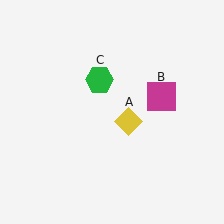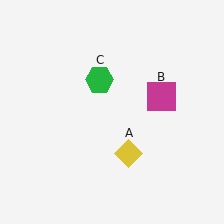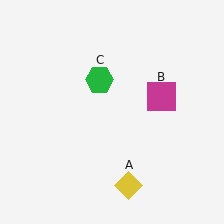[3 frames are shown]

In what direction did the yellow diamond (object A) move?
The yellow diamond (object A) moved down.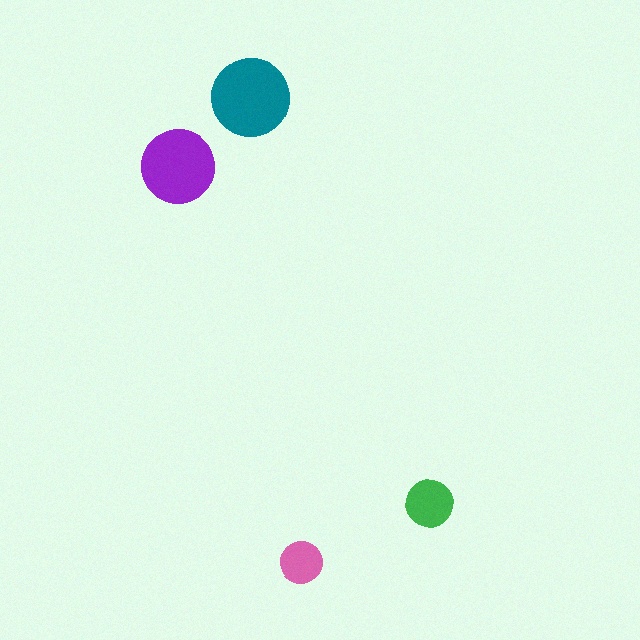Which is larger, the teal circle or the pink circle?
The teal one.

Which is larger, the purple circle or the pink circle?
The purple one.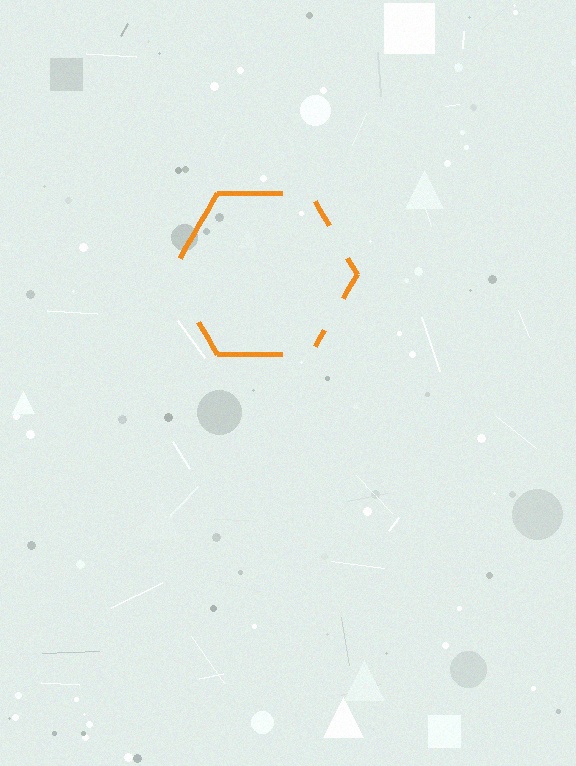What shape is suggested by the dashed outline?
The dashed outline suggests a hexagon.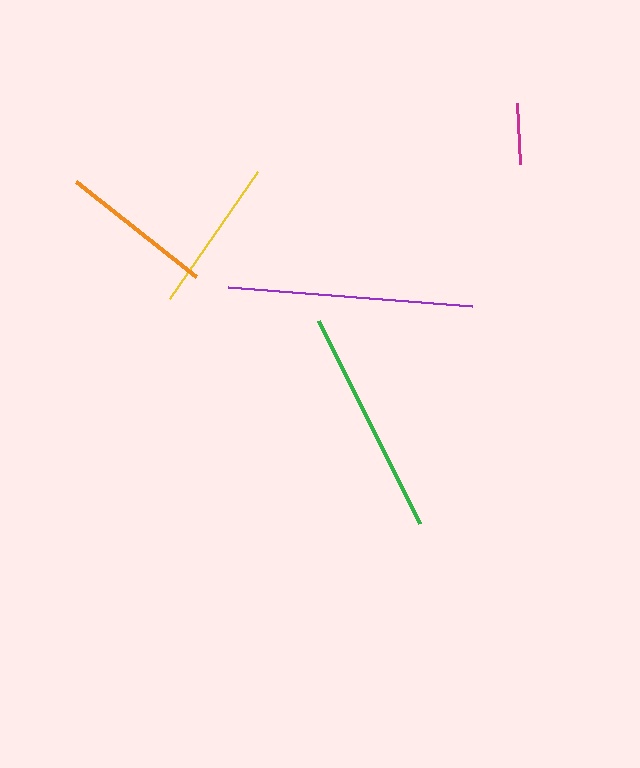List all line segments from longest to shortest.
From longest to shortest: purple, green, yellow, orange, magenta.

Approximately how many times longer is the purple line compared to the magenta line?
The purple line is approximately 4.0 times the length of the magenta line.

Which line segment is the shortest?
The magenta line is the shortest at approximately 61 pixels.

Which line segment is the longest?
The purple line is the longest at approximately 245 pixels.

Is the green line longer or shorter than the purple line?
The purple line is longer than the green line.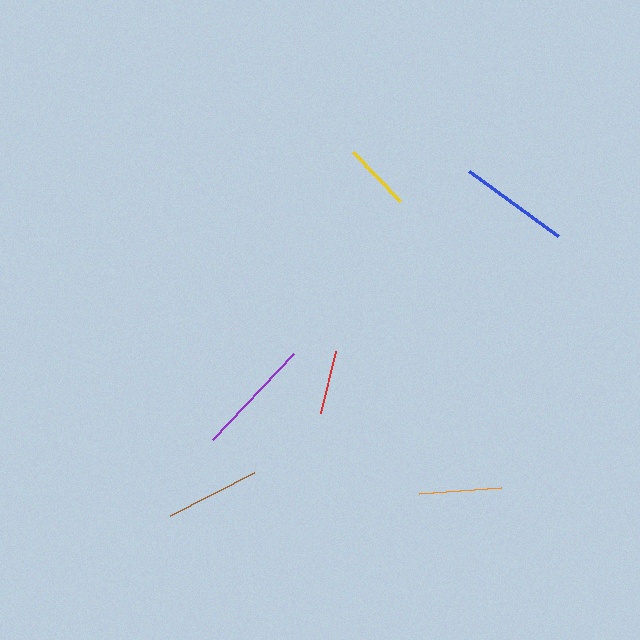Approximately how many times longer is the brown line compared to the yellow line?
The brown line is approximately 1.4 times the length of the yellow line.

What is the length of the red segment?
The red segment is approximately 63 pixels long.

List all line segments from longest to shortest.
From longest to shortest: purple, blue, brown, orange, yellow, red.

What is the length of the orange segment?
The orange segment is approximately 82 pixels long.